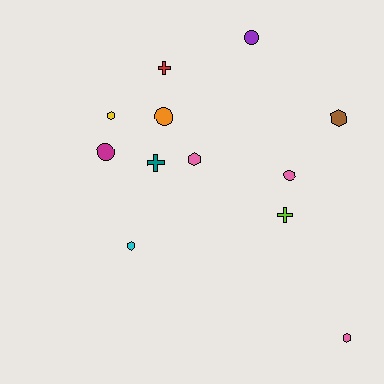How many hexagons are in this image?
There are 5 hexagons.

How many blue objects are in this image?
There are no blue objects.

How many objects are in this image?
There are 12 objects.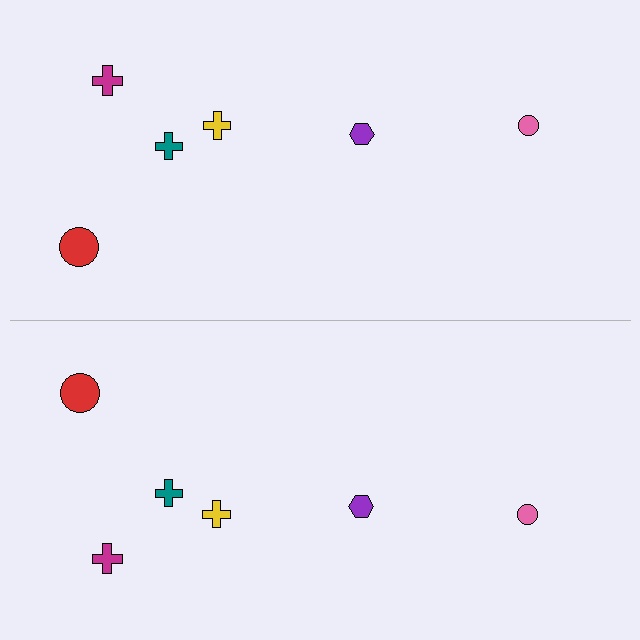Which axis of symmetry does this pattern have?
The pattern has a horizontal axis of symmetry running through the center of the image.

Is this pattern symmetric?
Yes, this pattern has bilateral (reflection) symmetry.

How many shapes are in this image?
There are 12 shapes in this image.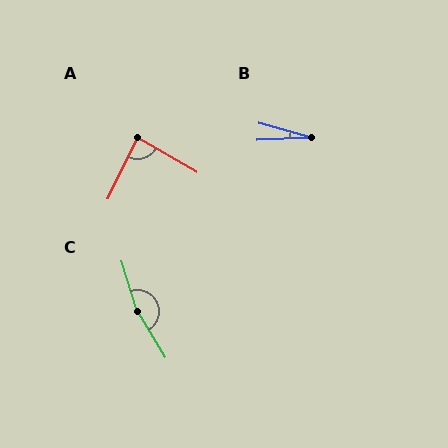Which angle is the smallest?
B, at approximately 18 degrees.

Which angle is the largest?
C, at approximately 166 degrees.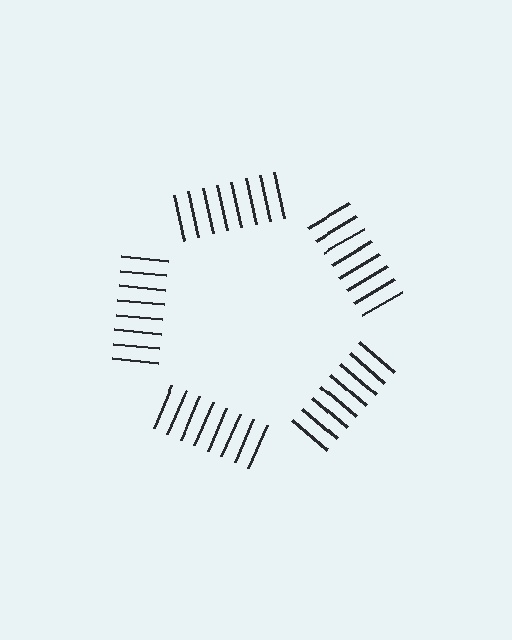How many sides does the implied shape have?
5 sides — the line-ends trace a pentagon.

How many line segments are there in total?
40 — 8 along each of the 5 edges.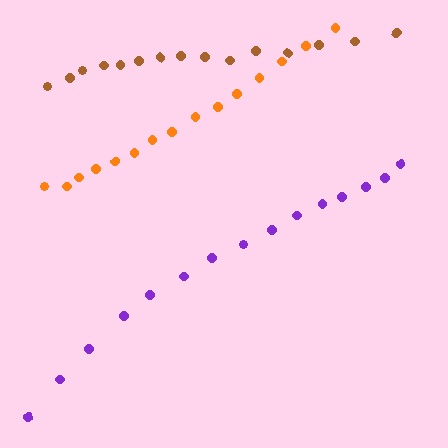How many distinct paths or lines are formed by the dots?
There are 3 distinct paths.